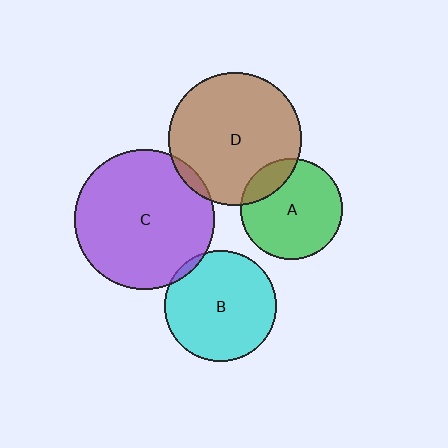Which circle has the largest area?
Circle C (purple).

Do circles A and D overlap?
Yes.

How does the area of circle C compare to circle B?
Approximately 1.6 times.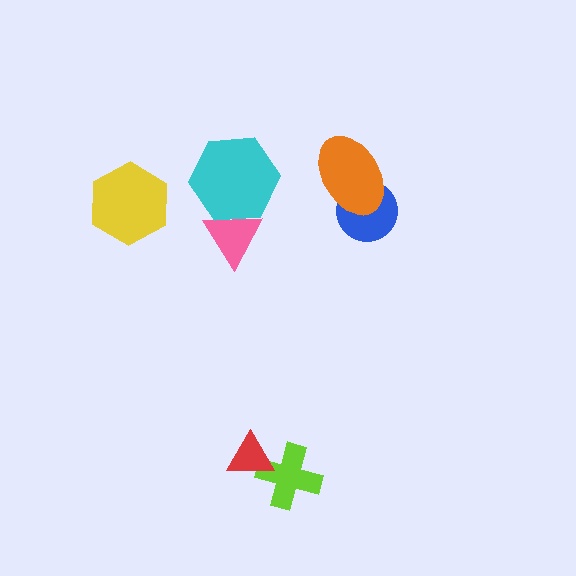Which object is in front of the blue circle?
The orange ellipse is in front of the blue circle.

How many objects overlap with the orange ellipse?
1 object overlaps with the orange ellipse.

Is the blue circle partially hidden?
Yes, it is partially covered by another shape.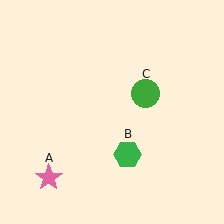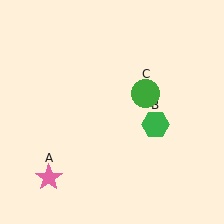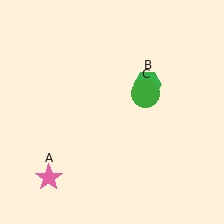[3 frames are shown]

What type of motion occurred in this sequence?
The green hexagon (object B) rotated counterclockwise around the center of the scene.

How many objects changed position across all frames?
1 object changed position: green hexagon (object B).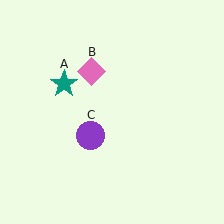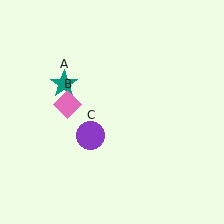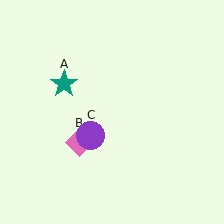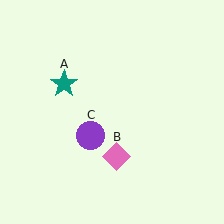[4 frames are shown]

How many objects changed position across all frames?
1 object changed position: pink diamond (object B).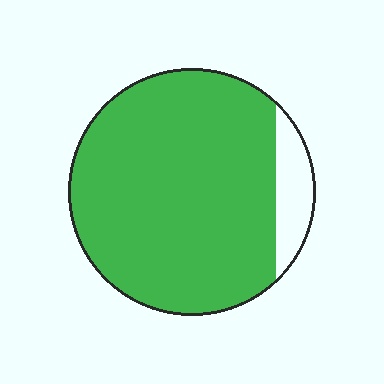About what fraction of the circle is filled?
About nine tenths (9/10).